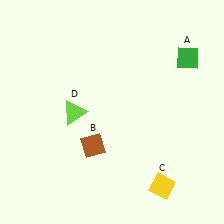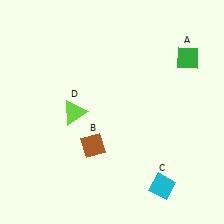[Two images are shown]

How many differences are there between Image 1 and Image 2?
There is 1 difference between the two images.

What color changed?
The diamond (C) changed from yellow in Image 1 to cyan in Image 2.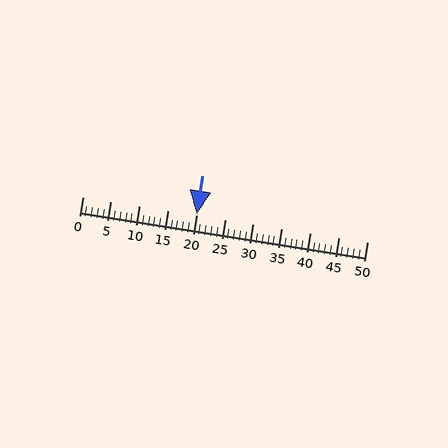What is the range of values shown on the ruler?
The ruler shows values from 0 to 50.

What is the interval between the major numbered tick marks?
The major tick marks are spaced 5 units apart.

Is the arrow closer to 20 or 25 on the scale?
The arrow is closer to 20.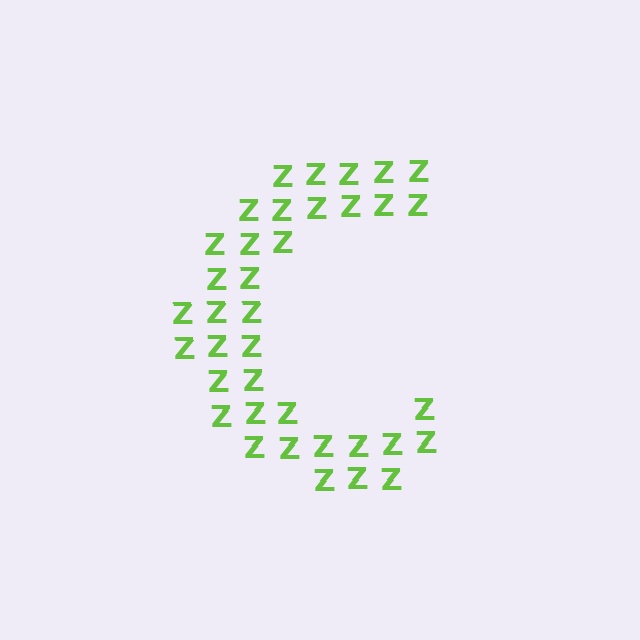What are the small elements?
The small elements are letter Z's.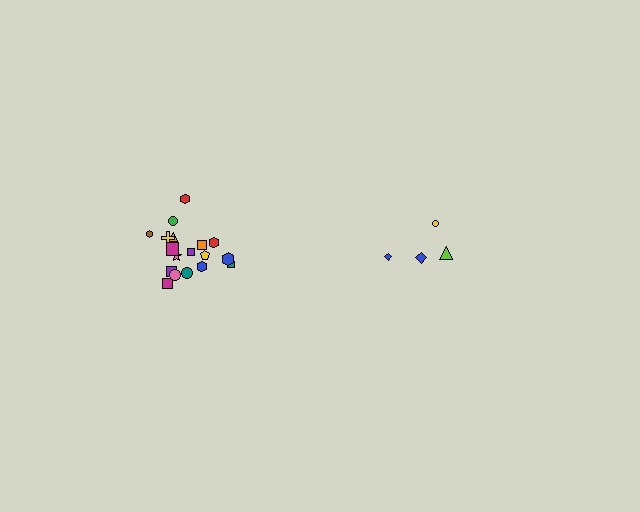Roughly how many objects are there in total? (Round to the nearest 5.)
Roughly 20 objects in total.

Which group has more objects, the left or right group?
The left group.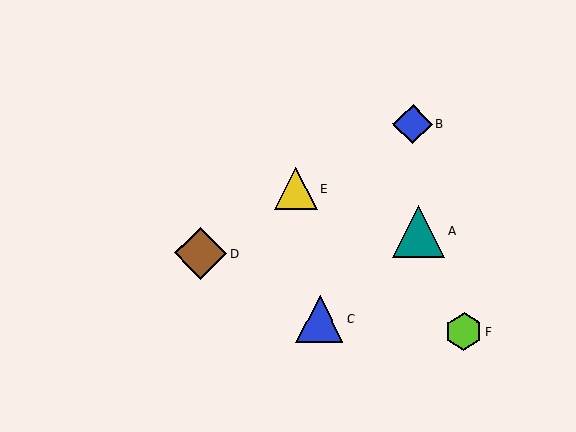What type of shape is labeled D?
Shape D is a brown diamond.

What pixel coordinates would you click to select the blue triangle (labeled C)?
Click at (320, 319) to select the blue triangle C.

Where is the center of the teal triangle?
The center of the teal triangle is at (419, 231).